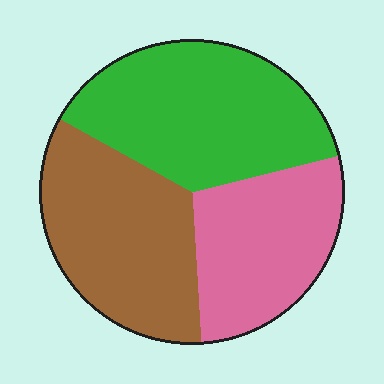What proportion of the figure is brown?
Brown covers about 35% of the figure.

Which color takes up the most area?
Green, at roughly 40%.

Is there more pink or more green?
Green.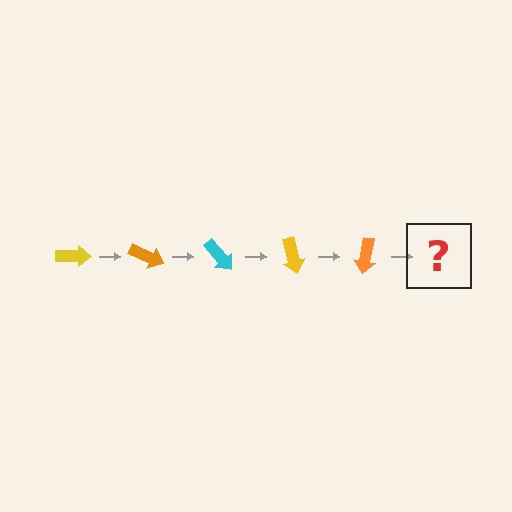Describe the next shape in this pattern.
It should be a cyan arrow, rotated 125 degrees from the start.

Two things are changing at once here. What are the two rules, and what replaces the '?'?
The two rules are that it rotates 25 degrees each step and the color cycles through yellow, orange, and cyan. The '?' should be a cyan arrow, rotated 125 degrees from the start.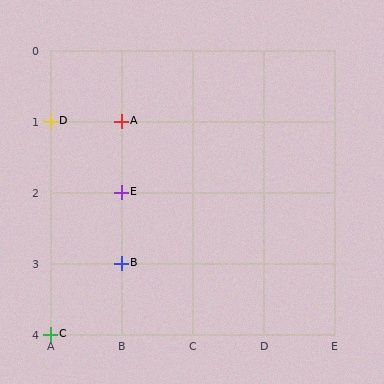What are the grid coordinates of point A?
Point A is at grid coordinates (B, 1).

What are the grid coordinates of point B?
Point B is at grid coordinates (B, 3).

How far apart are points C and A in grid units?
Points C and A are 1 column and 3 rows apart (about 3.2 grid units diagonally).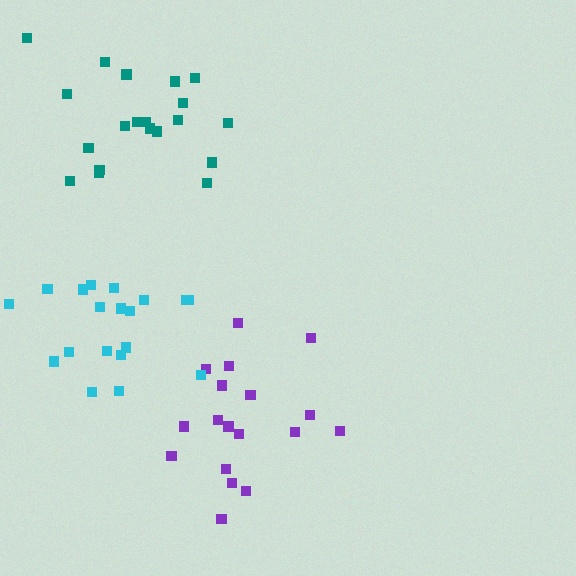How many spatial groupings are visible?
There are 3 spatial groupings.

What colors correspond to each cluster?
The clusters are colored: purple, cyan, teal.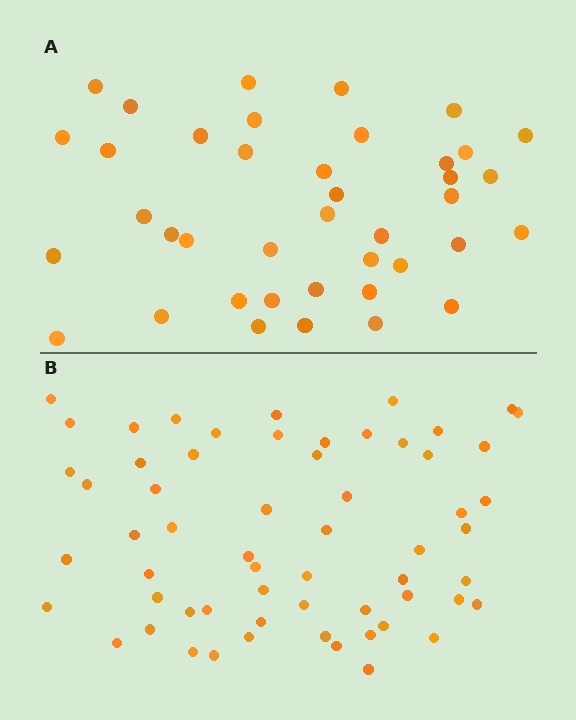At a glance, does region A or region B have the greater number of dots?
Region B (the bottom region) has more dots.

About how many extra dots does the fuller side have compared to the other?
Region B has approximately 20 more dots than region A.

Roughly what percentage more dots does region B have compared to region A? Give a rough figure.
About 50% more.